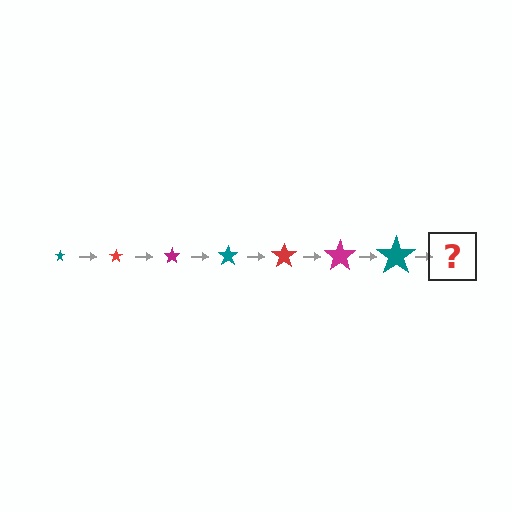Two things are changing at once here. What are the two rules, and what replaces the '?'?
The two rules are that the star grows larger each step and the color cycles through teal, red, and magenta. The '?' should be a red star, larger than the previous one.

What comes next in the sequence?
The next element should be a red star, larger than the previous one.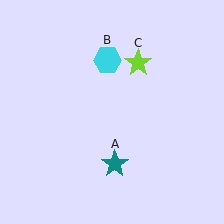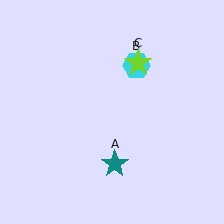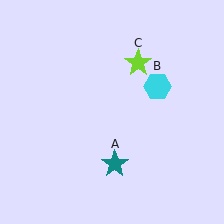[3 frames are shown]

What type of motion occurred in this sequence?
The cyan hexagon (object B) rotated clockwise around the center of the scene.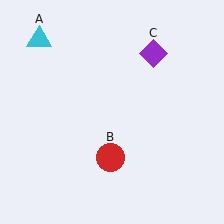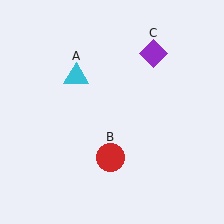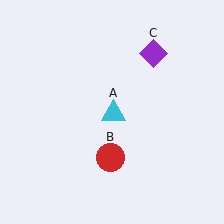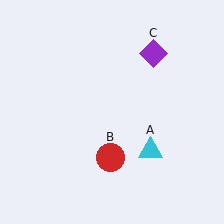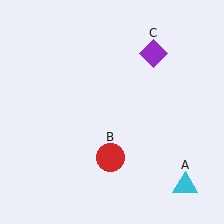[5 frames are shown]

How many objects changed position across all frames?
1 object changed position: cyan triangle (object A).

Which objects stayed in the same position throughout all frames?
Red circle (object B) and purple diamond (object C) remained stationary.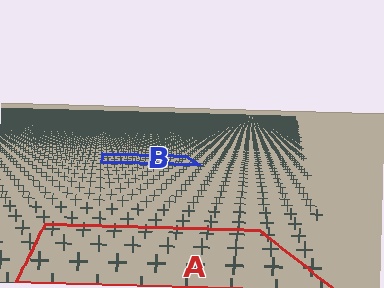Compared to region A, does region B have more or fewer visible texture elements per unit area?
Region B has more texture elements per unit area — they are packed more densely because it is farther away.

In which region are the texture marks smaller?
The texture marks are smaller in region B, because it is farther away.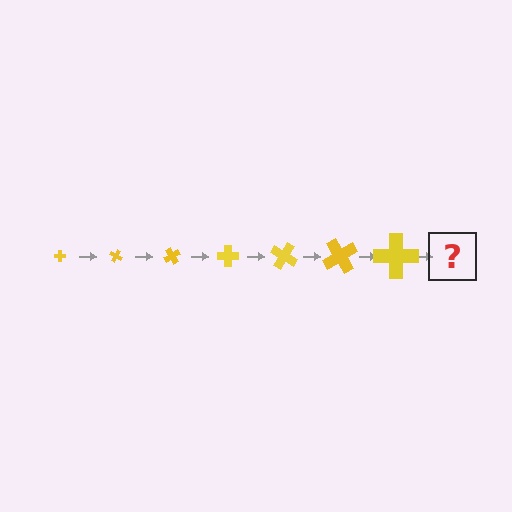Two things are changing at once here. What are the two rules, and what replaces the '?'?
The two rules are that the cross grows larger each step and it rotates 30 degrees each step. The '?' should be a cross, larger than the previous one and rotated 210 degrees from the start.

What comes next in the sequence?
The next element should be a cross, larger than the previous one and rotated 210 degrees from the start.